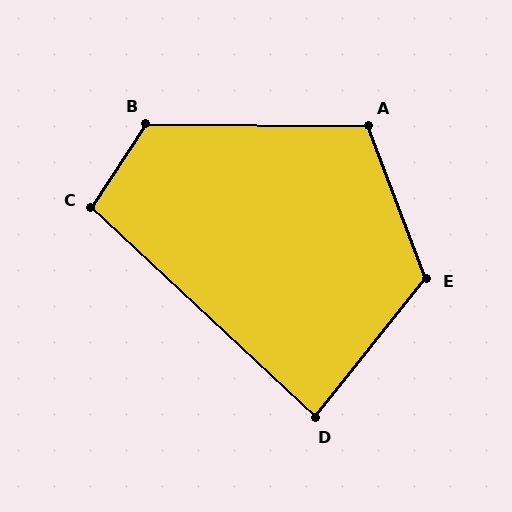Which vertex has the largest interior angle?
B, at approximately 123 degrees.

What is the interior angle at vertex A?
Approximately 111 degrees (obtuse).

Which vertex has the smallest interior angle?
D, at approximately 86 degrees.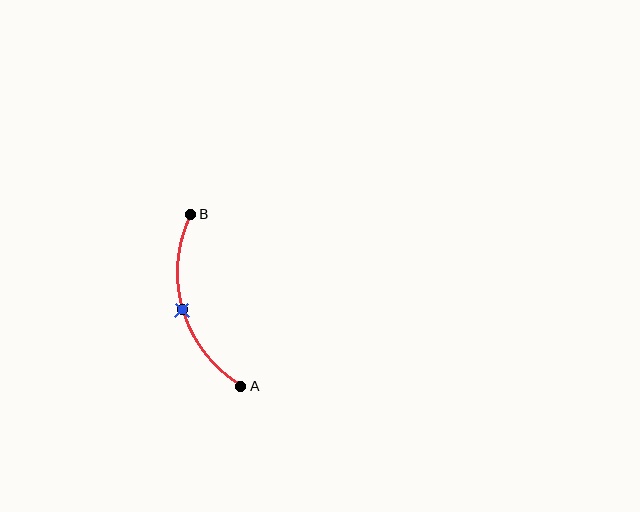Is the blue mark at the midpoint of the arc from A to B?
Yes. The blue mark lies on the arc at equal arc-length from both A and B — it is the arc midpoint.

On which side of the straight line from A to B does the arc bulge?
The arc bulges to the left of the straight line connecting A and B.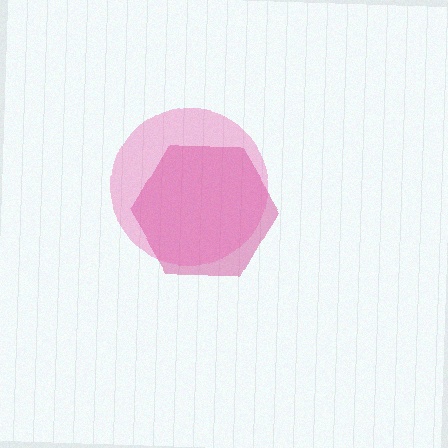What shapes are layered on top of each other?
The layered shapes are: a magenta hexagon, a pink circle.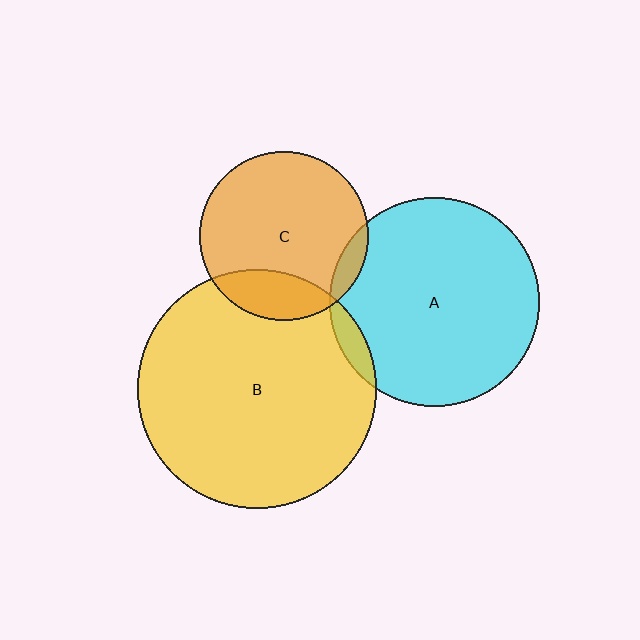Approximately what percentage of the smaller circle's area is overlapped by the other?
Approximately 5%.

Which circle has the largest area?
Circle B (yellow).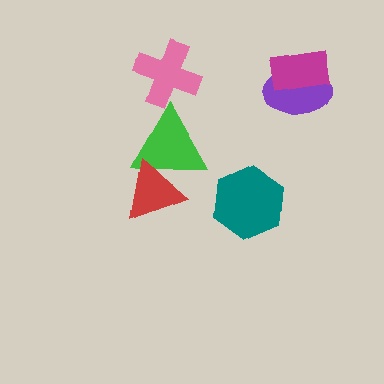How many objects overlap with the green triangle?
1 object overlaps with the green triangle.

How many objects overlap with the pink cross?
0 objects overlap with the pink cross.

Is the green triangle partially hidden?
Yes, it is partially covered by another shape.